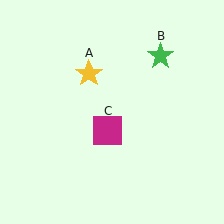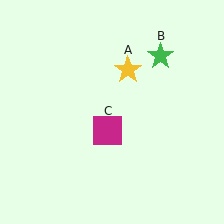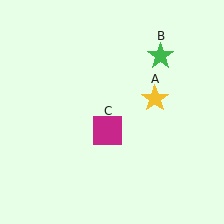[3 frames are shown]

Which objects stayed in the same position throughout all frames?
Green star (object B) and magenta square (object C) remained stationary.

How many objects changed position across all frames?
1 object changed position: yellow star (object A).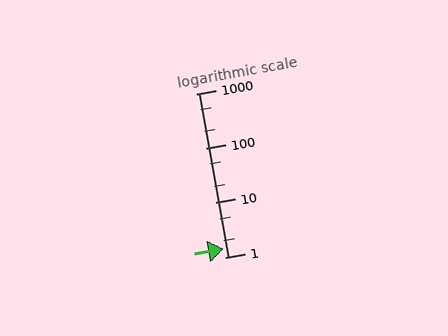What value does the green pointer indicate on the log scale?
The pointer indicates approximately 1.4.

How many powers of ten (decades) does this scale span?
The scale spans 3 decades, from 1 to 1000.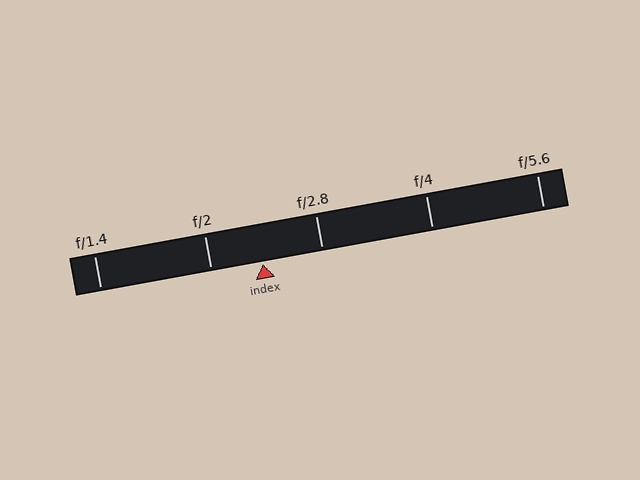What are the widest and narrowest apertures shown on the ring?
The widest aperture shown is f/1.4 and the narrowest is f/5.6.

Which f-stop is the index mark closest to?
The index mark is closest to f/2.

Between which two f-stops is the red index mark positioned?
The index mark is between f/2 and f/2.8.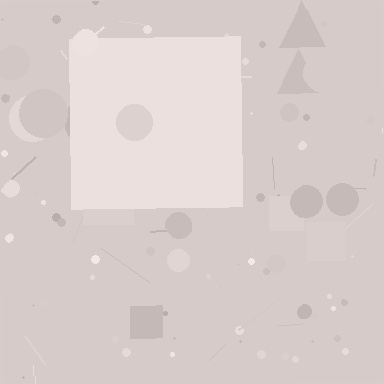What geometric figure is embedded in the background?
A square is embedded in the background.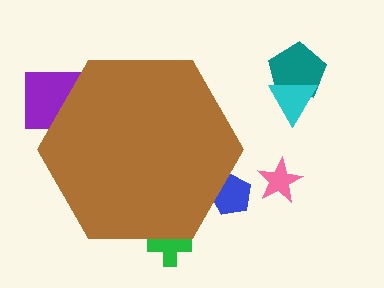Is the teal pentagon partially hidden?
No, the teal pentagon is fully visible.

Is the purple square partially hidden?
Yes, the purple square is partially hidden behind the brown hexagon.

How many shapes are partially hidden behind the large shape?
3 shapes are partially hidden.